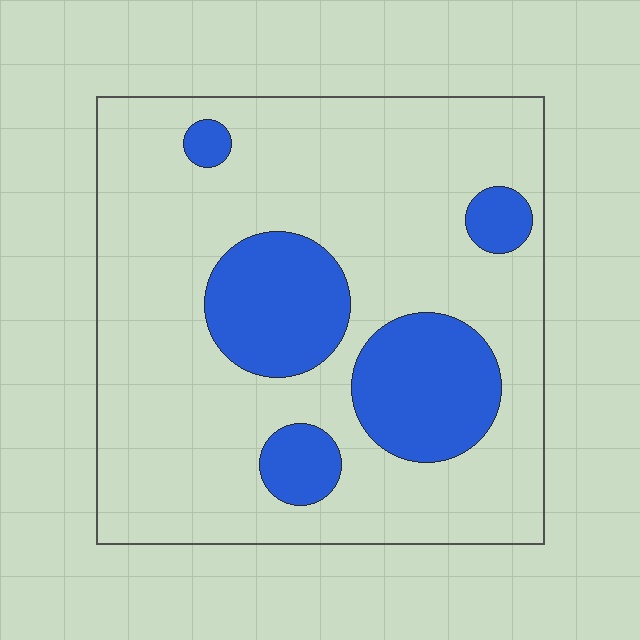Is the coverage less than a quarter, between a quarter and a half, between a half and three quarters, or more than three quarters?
Less than a quarter.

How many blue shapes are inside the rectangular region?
5.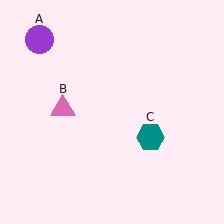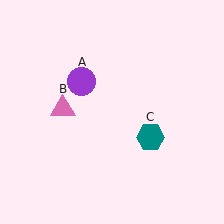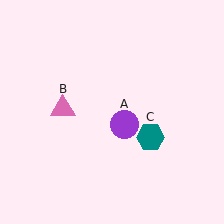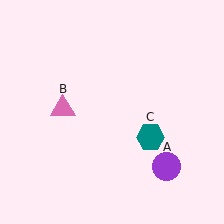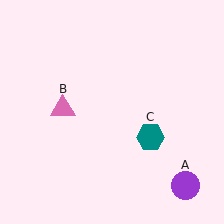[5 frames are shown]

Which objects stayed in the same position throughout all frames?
Pink triangle (object B) and teal hexagon (object C) remained stationary.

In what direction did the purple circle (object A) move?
The purple circle (object A) moved down and to the right.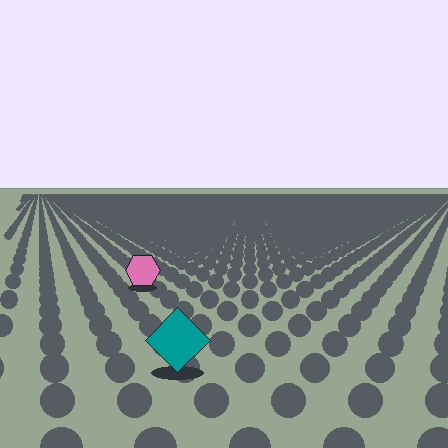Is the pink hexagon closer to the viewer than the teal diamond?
No. The teal diamond is closer — you can tell from the texture gradient: the ground texture is coarser near it.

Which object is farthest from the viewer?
The pink hexagon is farthest from the viewer. It appears smaller and the ground texture around it is denser.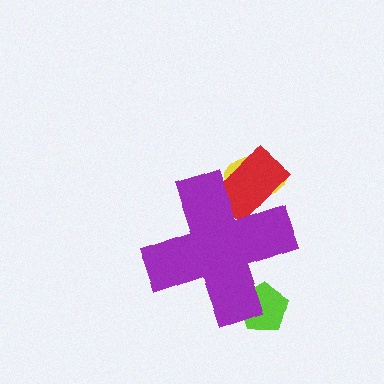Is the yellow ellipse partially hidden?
Yes, the yellow ellipse is partially hidden behind the purple cross.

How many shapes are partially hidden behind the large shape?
3 shapes are partially hidden.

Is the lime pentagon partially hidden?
Yes, the lime pentagon is partially hidden behind the purple cross.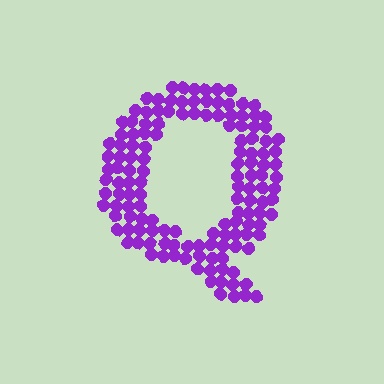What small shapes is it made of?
It is made of small circles.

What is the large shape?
The large shape is the letter Q.